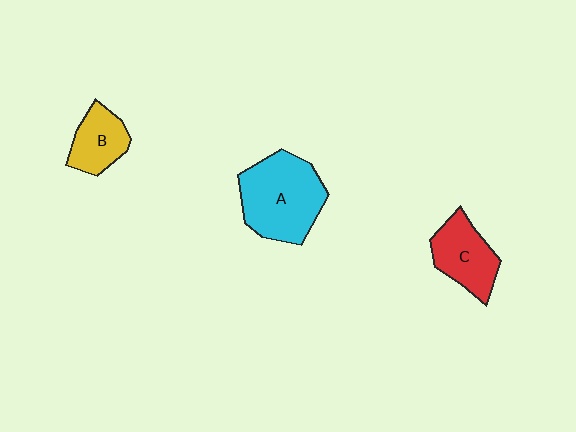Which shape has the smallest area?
Shape B (yellow).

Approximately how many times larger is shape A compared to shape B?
Approximately 2.0 times.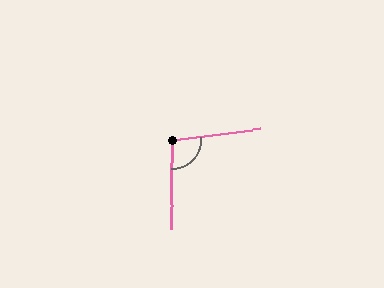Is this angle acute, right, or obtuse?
It is obtuse.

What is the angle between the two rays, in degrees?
Approximately 98 degrees.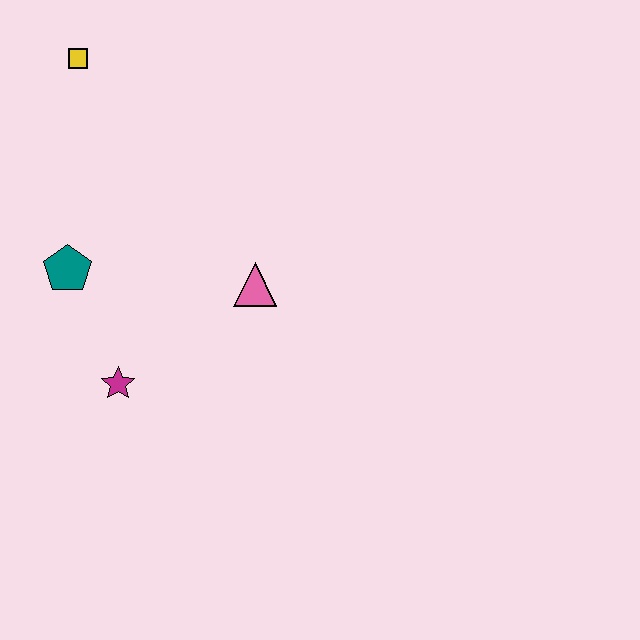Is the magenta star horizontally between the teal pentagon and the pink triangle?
Yes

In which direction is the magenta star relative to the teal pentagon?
The magenta star is below the teal pentagon.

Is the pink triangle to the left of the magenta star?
No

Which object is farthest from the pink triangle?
The yellow square is farthest from the pink triangle.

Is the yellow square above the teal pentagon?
Yes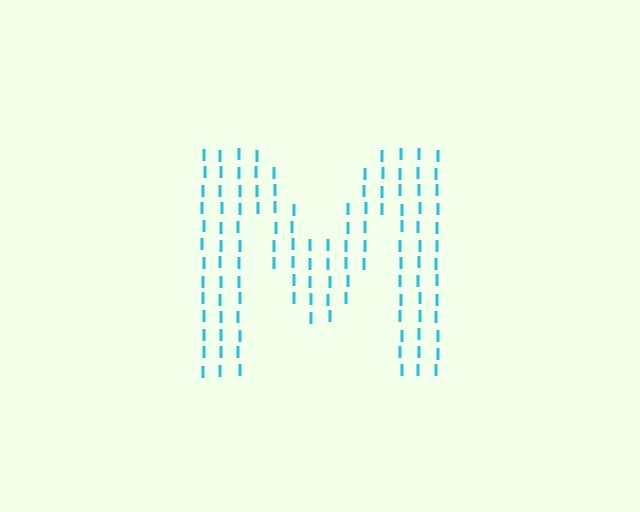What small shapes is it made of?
It is made of small letter I's.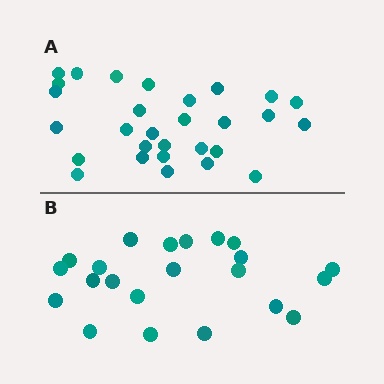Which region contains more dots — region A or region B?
Region A (the top region) has more dots.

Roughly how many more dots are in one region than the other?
Region A has roughly 8 or so more dots than region B.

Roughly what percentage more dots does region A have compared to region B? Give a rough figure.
About 30% more.